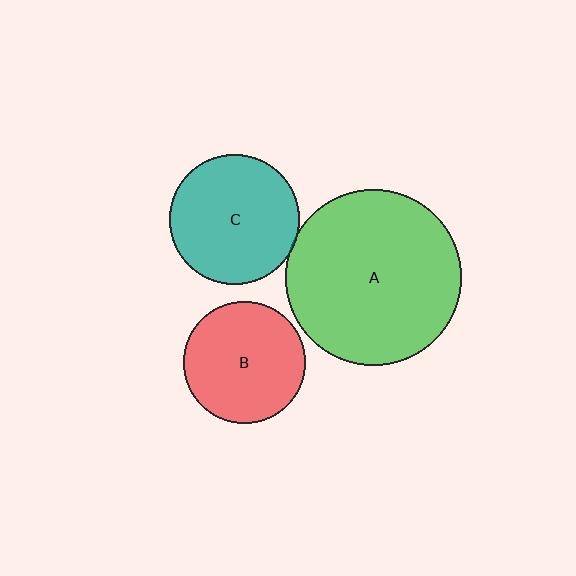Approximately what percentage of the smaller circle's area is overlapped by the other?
Approximately 5%.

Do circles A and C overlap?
Yes.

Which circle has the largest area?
Circle A (green).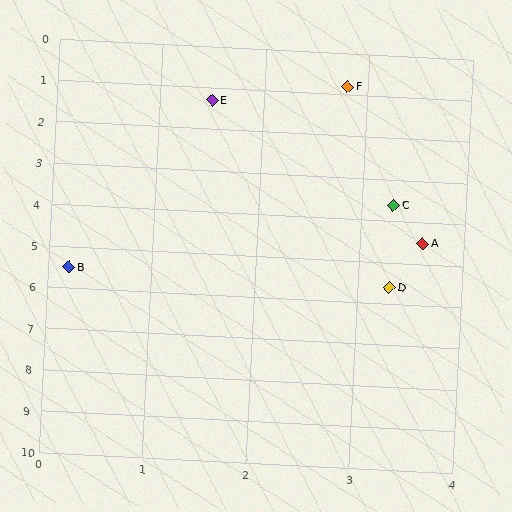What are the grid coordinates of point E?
Point E is at approximately (1.5, 1.3).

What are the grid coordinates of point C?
Point C is at approximately (3.3, 3.6).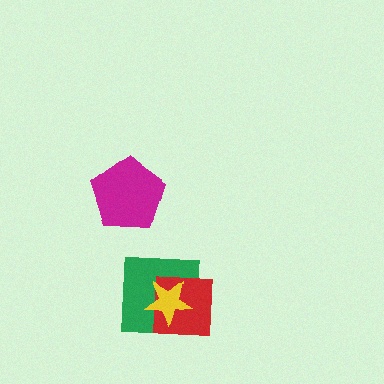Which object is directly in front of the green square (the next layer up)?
The red square is directly in front of the green square.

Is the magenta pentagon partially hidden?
No, no other shape covers it.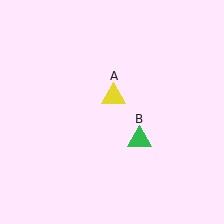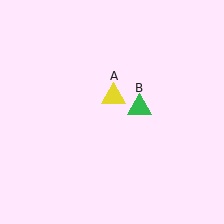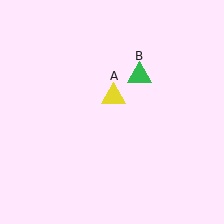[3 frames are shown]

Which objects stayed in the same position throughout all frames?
Yellow triangle (object A) remained stationary.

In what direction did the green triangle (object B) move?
The green triangle (object B) moved up.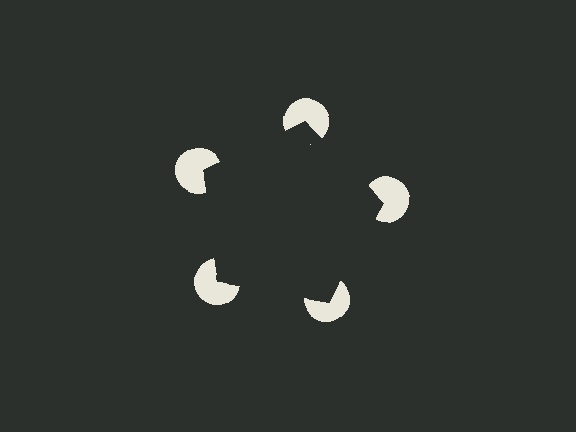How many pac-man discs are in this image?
There are 5 — one at each vertex of the illusory pentagon.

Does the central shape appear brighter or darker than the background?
It typically appears slightly darker than the background, even though no actual brightness change is drawn.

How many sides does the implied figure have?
5 sides.